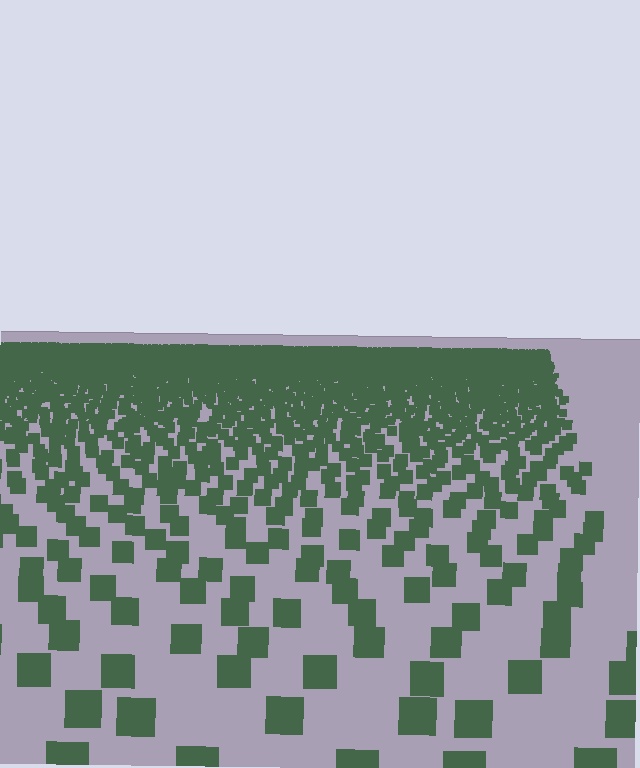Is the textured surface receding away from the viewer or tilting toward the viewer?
The surface is receding away from the viewer. Texture elements get smaller and denser toward the top.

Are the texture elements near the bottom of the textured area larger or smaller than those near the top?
Larger. Near the bottom, elements are closer to the viewer and appear at a bigger on-screen size.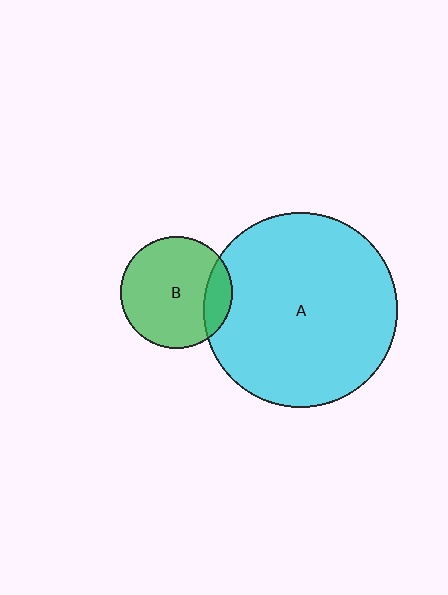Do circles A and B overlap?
Yes.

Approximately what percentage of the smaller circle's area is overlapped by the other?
Approximately 15%.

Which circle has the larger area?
Circle A (cyan).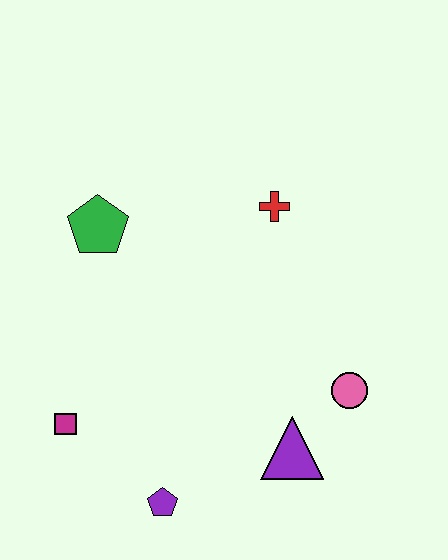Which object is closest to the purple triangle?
The pink circle is closest to the purple triangle.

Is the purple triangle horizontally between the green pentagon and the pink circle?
Yes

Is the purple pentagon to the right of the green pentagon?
Yes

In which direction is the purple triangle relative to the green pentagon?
The purple triangle is below the green pentagon.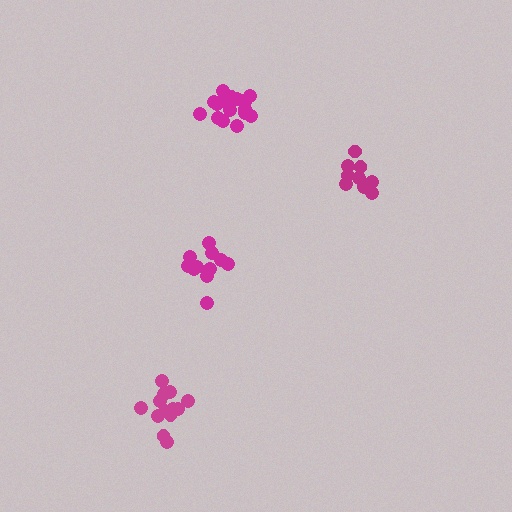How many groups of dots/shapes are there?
There are 4 groups.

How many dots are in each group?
Group 1: 16 dots, Group 2: 12 dots, Group 3: 13 dots, Group 4: 13 dots (54 total).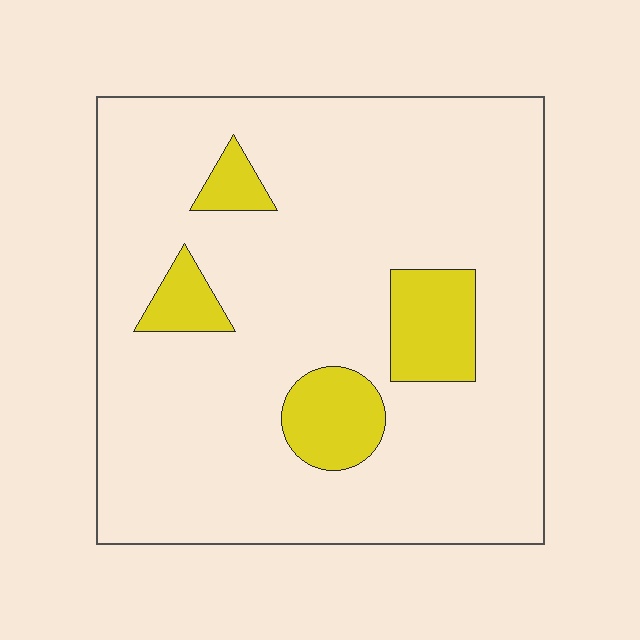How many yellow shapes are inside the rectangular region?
4.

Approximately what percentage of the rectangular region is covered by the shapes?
Approximately 15%.